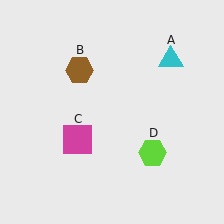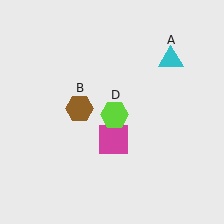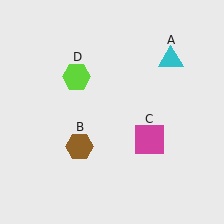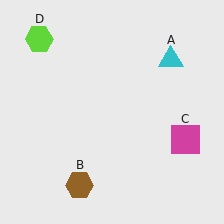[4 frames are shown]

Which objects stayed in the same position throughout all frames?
Cyan triangle (object A) remained stationary.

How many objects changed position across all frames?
3 objects changed position: brown hexagon (object B), magenta square (object C), lime hexagon (object D).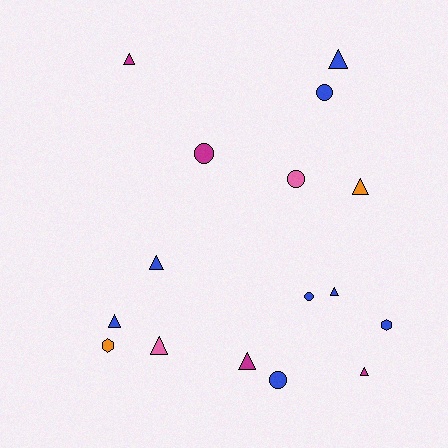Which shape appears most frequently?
Triangle, with 9 objects.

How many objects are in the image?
There are 16 objects.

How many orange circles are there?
There are no orange circles.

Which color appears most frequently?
Blue, with 8 objects.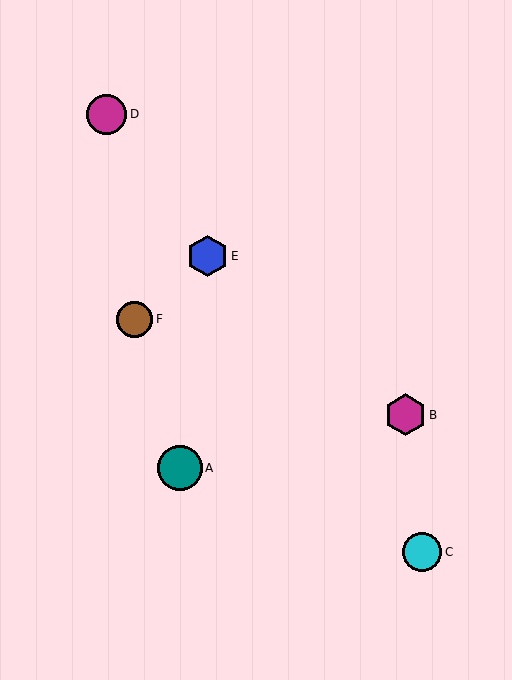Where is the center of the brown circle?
The center of the brown circle is at (135, 319).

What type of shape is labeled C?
Shape C is a cyan circle.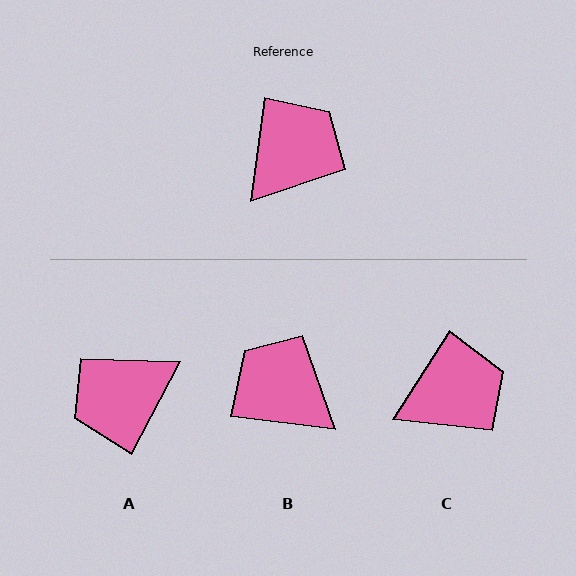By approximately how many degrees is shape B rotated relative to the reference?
Approximately 90 degrees counter-clockwise.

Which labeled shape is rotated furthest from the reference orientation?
A, about 159 degrees away.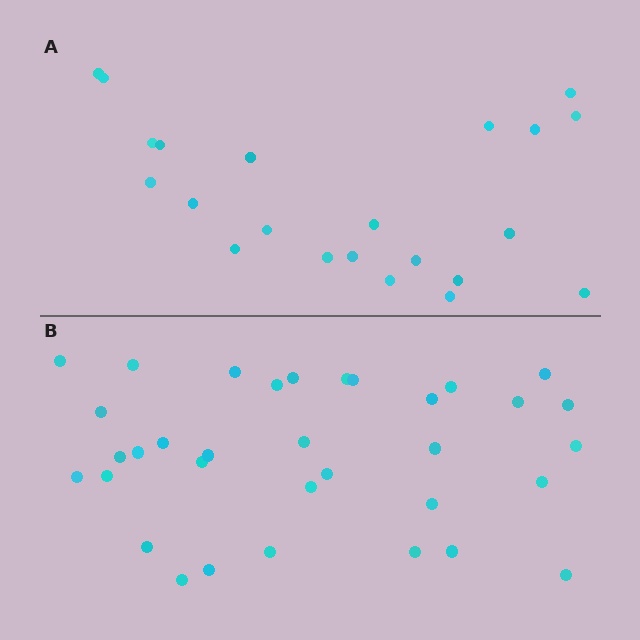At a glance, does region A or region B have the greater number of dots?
Region B (the bottom region) has more dots.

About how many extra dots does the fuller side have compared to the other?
Region B has roughly 12 or so more dots than region A.